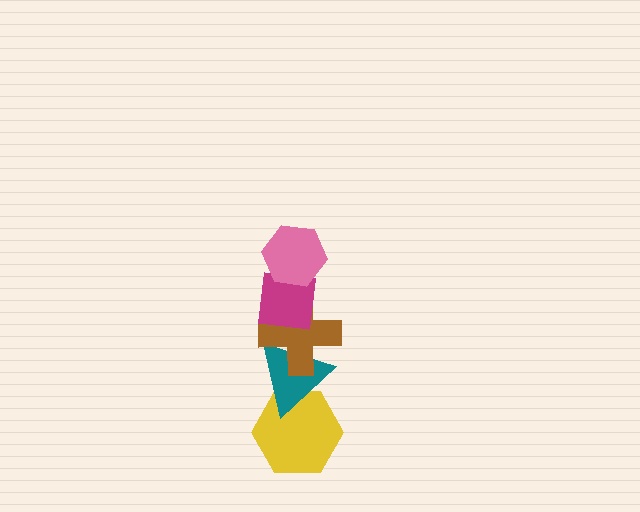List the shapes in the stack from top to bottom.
From top to bottom: the pink hexagon, the magenta square, the brown cross, the teal triangle, the yellow hexagon.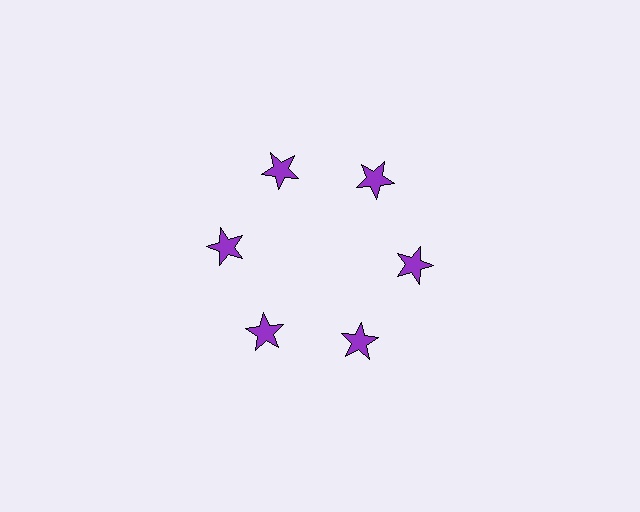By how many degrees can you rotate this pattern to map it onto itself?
The pattern maps onto itself every 60 degrees of rotation.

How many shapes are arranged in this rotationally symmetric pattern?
There are 6 shapes, arranged in 6 groups of 1.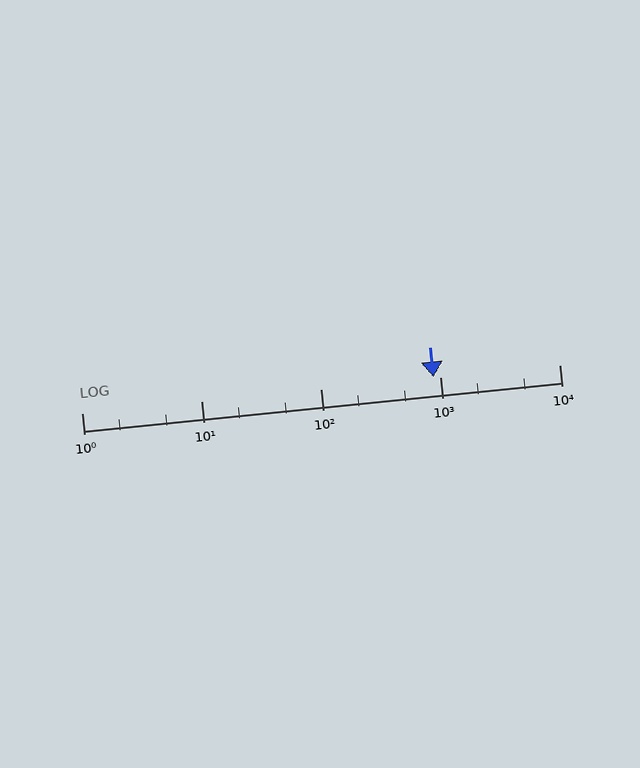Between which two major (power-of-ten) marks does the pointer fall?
The pointer is between 100 and 1000.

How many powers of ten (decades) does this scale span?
The scale spans 4 decades, from 1 to 10000.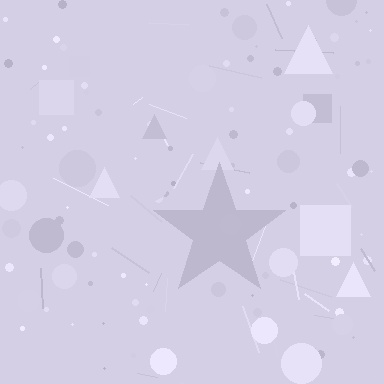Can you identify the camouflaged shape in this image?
The camouflaged shape is a star.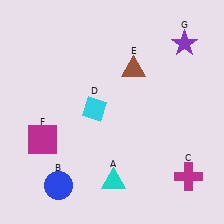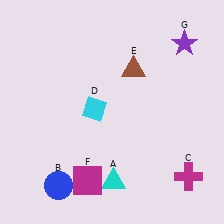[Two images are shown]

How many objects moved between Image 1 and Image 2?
1 object moved between the two images.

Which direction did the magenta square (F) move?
The magenta square (F) moved right.